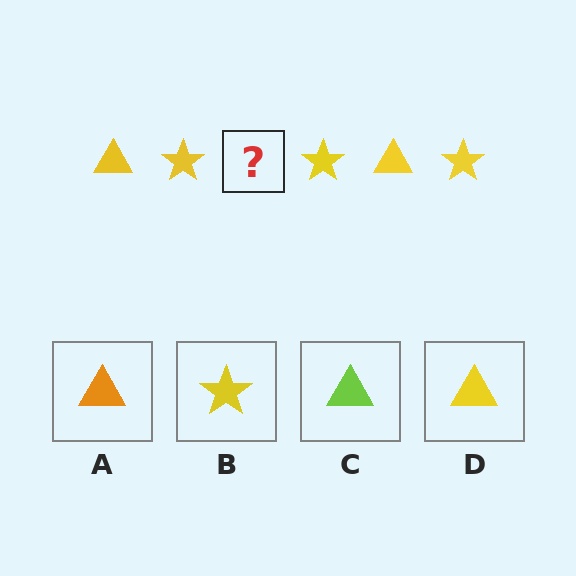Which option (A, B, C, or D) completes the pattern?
D.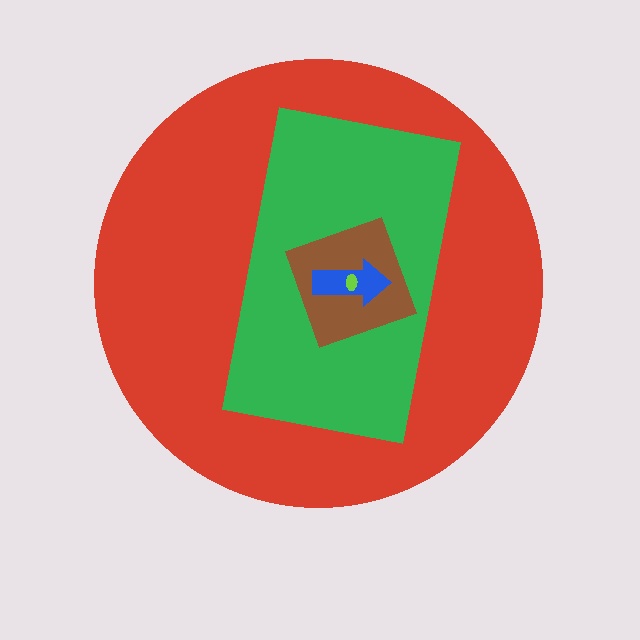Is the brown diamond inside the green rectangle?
Yes.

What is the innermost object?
The lime ellipse.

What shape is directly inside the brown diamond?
The blue arrow.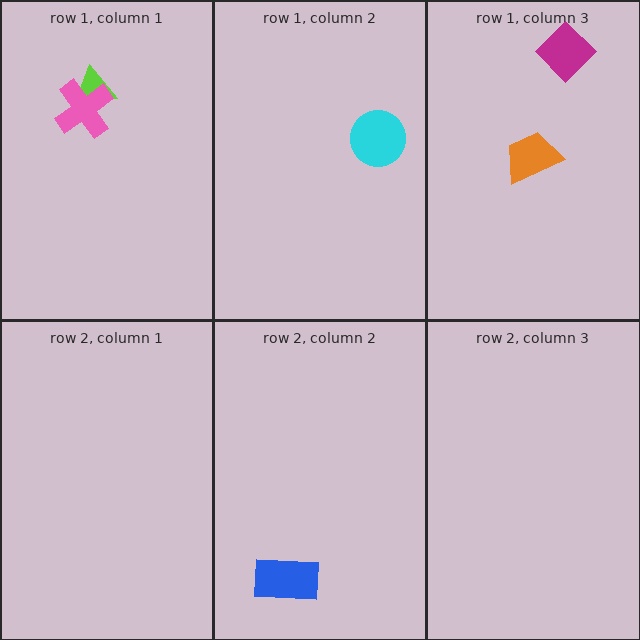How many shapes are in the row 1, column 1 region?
2.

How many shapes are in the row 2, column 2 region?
1.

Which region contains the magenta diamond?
The row 1, column 3 region.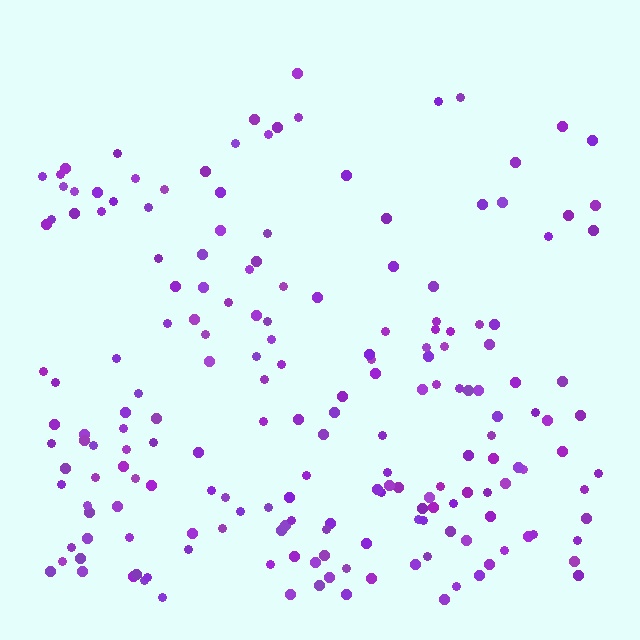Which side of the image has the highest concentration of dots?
The bottom.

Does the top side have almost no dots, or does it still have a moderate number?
Still a moderate number, just noticeably fewer than the bottom.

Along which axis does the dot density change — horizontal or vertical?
Vertical.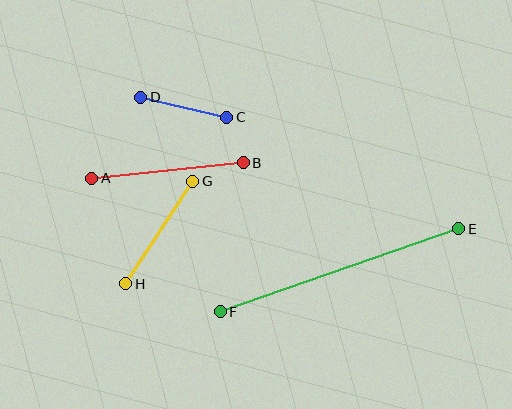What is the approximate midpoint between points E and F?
The midpoint is at approximately (339, 270) pixels.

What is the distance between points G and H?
The distance is approximately 123 pixels.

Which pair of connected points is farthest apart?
Points E and F are farthest apart.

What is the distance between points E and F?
The distance is approximately 252 pixels.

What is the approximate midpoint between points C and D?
The midpoint is at approximately (184, 107) pixels.